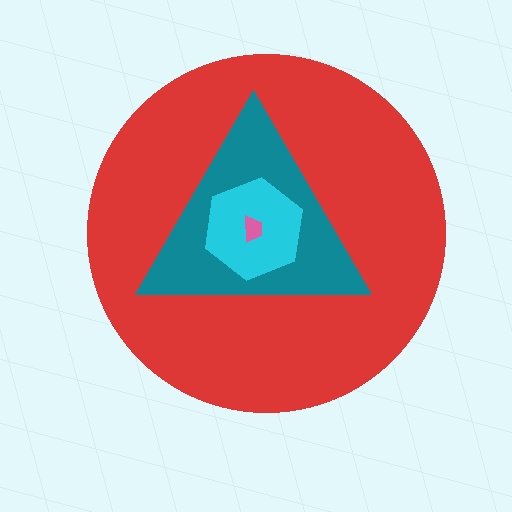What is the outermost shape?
The red circle.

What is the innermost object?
The pink trapezoid.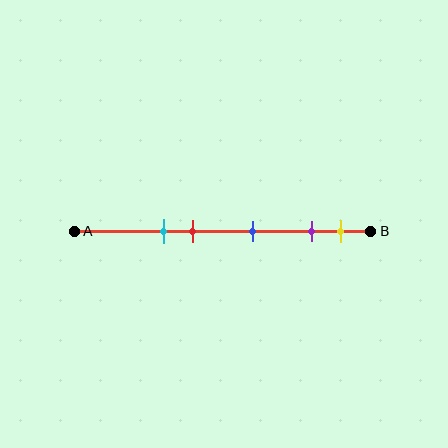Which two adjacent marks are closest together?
The purple and yellow marks are the closest adjacent pair.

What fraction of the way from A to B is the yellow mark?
The yellow mark is approximately 90% (0.9) of the way from A to B.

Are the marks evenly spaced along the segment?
No, the marks are not evenly spaced.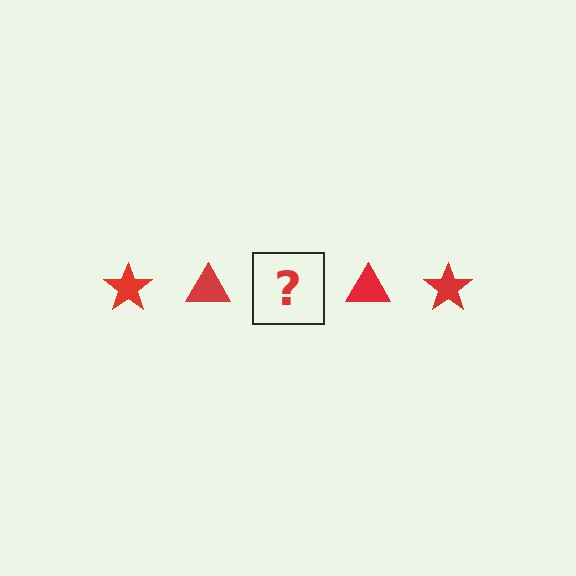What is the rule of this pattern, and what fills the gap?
The rule is that the pattern cycles through star, triangle shapes in red. The gap should be filled with a red star.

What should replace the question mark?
The question mark should be replaced with a red star.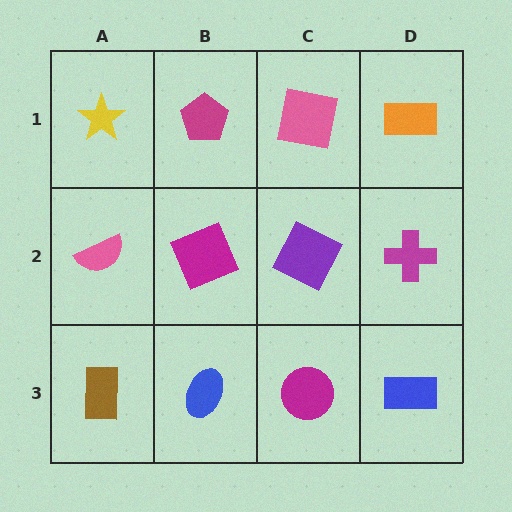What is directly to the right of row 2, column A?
A magenta square.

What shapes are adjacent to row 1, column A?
A pink semicircle (row 2, column A), a magenta pentagon (row 1, column B).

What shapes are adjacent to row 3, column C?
A purple square (row 2, column C), a blue ellipse (row 3, column B), a blue rectangle (row 3, column D).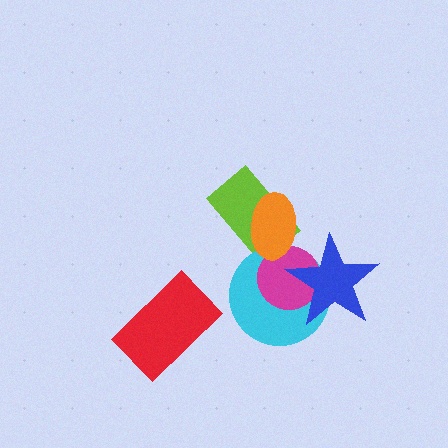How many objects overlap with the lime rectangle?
1 object overlaps with the lime rectangle.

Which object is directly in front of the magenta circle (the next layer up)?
The blue star is directly in front of the magenta circle.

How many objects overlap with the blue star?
2 objects overlap with the blue star.